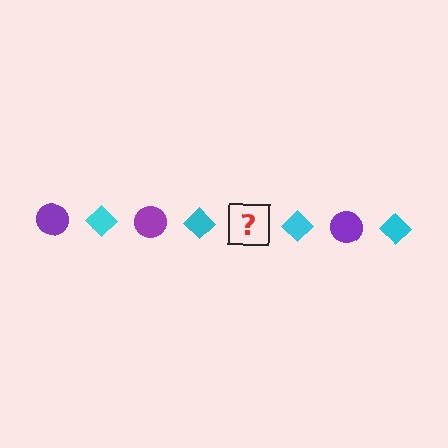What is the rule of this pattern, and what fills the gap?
The rule is that the pattern alternates between purple circle and cyan diamond. The gap should be filled with a purple circle.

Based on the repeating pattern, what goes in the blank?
The blank should be a purple circle.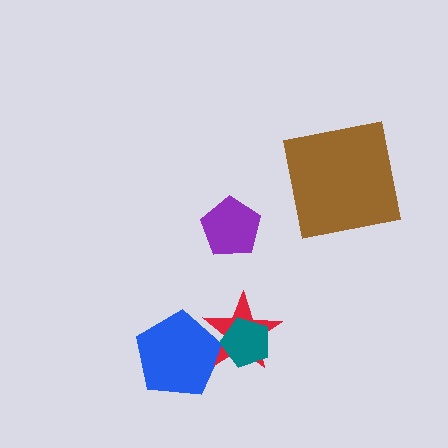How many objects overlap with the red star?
2 objects overlap with the red star.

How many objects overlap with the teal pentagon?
1 object overlaps with the teal pentagon.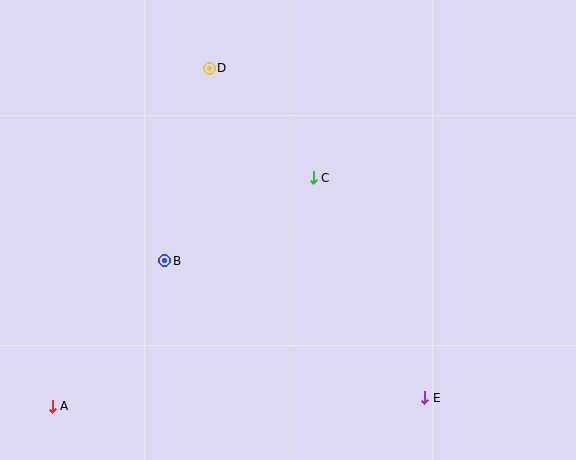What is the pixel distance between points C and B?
The distance between C and B is 170 pixels.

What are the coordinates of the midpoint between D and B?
The midpoint between D and B is at (187, 164).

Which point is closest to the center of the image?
Point C at (313, 178) is closest to the center.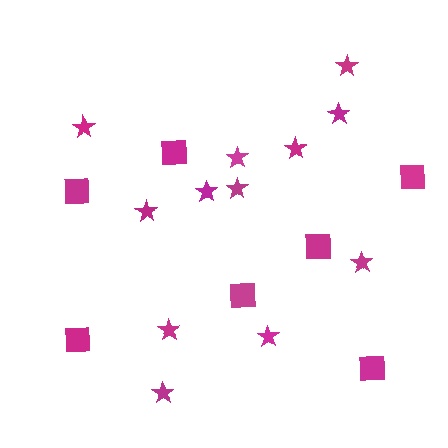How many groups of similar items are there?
There are 2 groups: one group of squares (7) and one group of stars (12).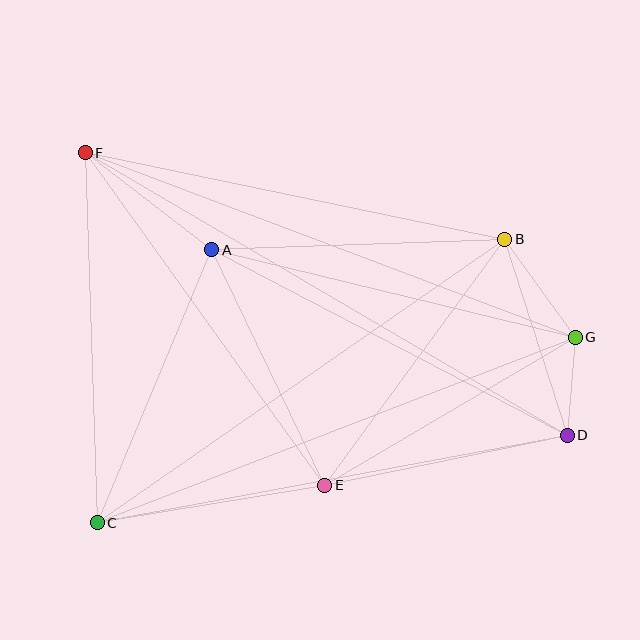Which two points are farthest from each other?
Points D and F are farthest from each other.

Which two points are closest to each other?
Points D and G are closest to each other.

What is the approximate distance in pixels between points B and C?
The distance between B and C is approximately 496 pixels.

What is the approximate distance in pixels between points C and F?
The distance between C and F is approximately 370 pixels.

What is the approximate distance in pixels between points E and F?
The distance between E and F is approximately 410 pixels.